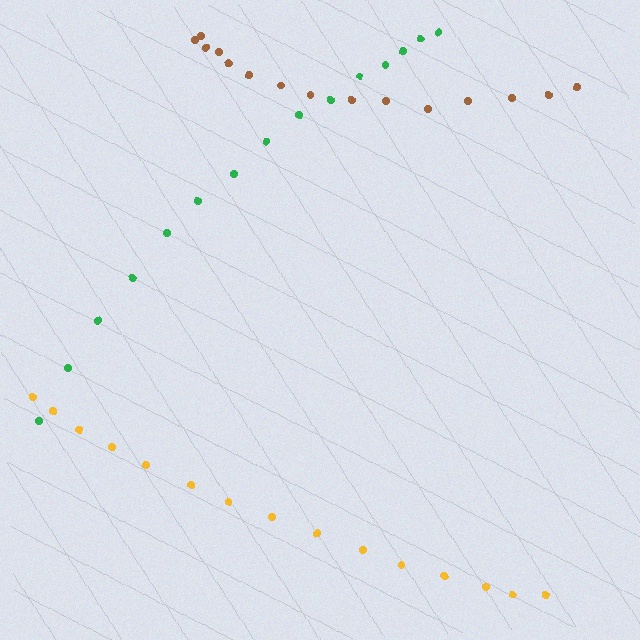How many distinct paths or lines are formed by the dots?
There are 3 distinct paths.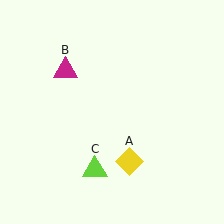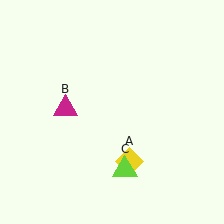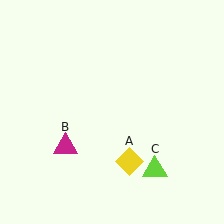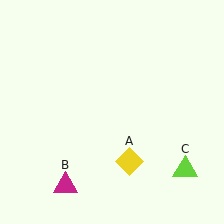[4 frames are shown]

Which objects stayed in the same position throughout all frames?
Yellow diamond (object A) remained stationary.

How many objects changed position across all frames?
2 objects changed position: magenta triangle (object B), lime triangle (object C).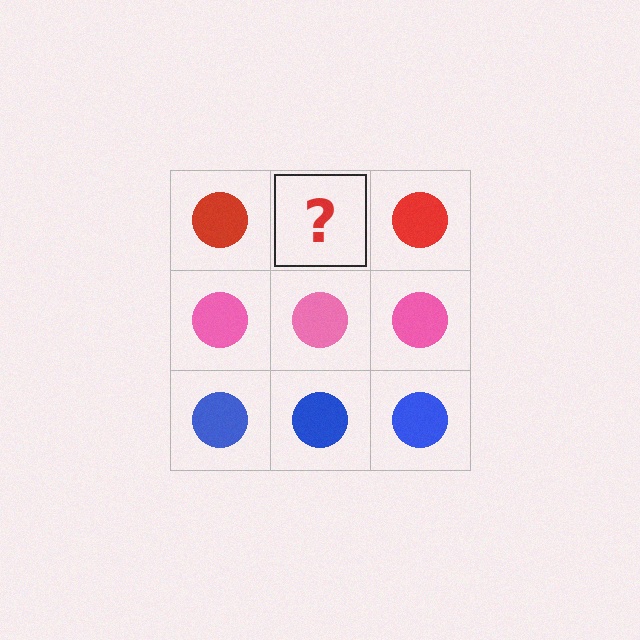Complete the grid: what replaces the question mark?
The question mark should be replaced with a red circle.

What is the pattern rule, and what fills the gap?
The rule is that each row has a consistent color. The gap should be filled with a red circle.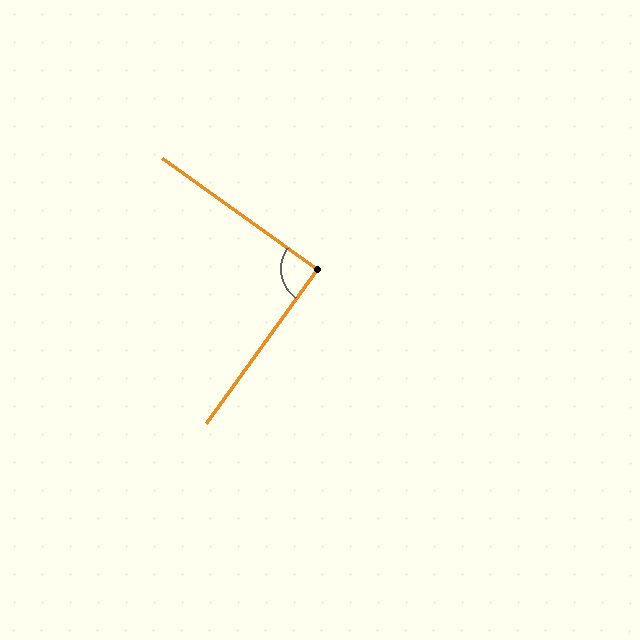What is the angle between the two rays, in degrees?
Approximately 90 degrees.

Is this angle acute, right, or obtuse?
It is approximately a right angle.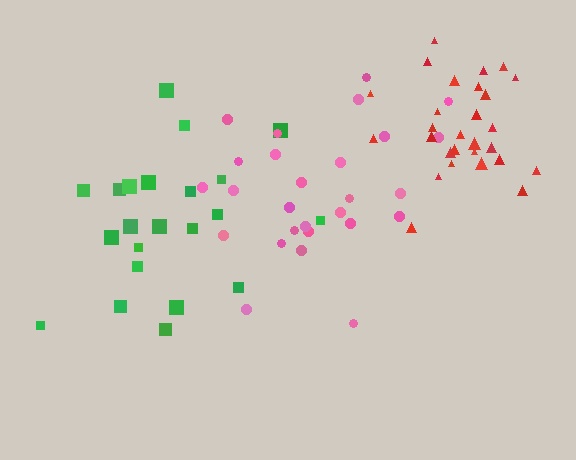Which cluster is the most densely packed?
Red.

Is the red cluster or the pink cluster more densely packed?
Red.